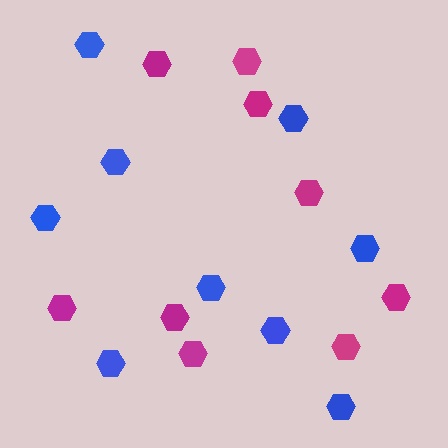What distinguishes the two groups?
There are 2 groups: one group of blue hexagons (9) and one group of magenta hexagons (9).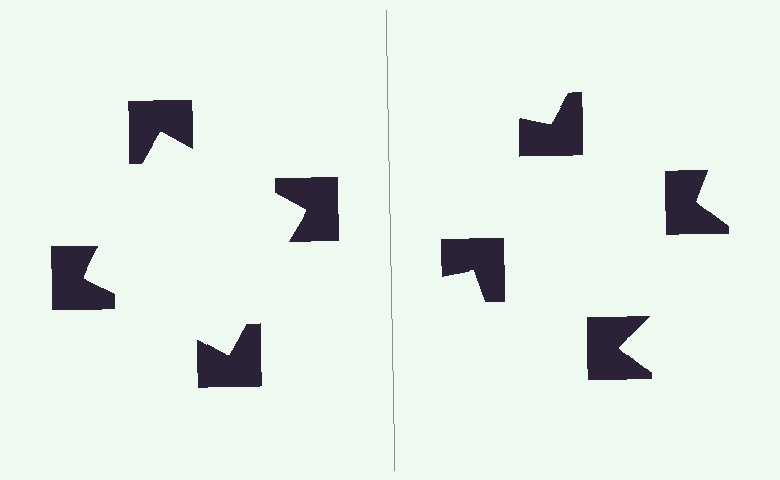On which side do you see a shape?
An illusory square appears on the left side. On the right side the wedge cuts are rotated, so no coherent shape forms.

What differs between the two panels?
The notched squares are positioned identically on both sides; only the wedge orientations differ. On the left they align to a square; on the right they are misaligned.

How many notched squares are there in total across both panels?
8 — 4 on each side.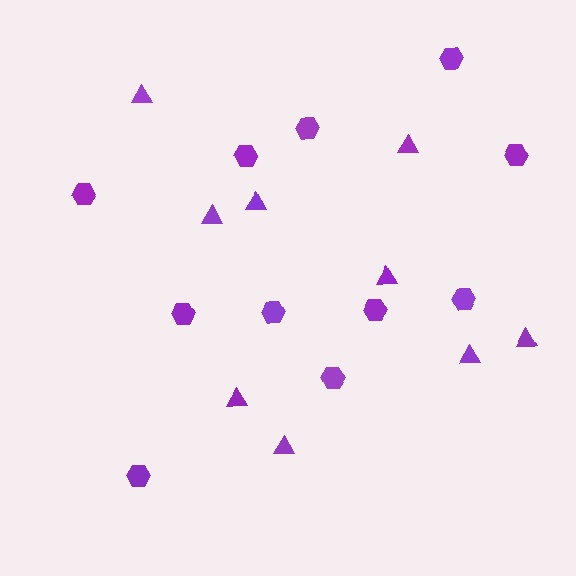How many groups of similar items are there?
There are 2 groups: one group of triangles (9) and one group of hexagons (11).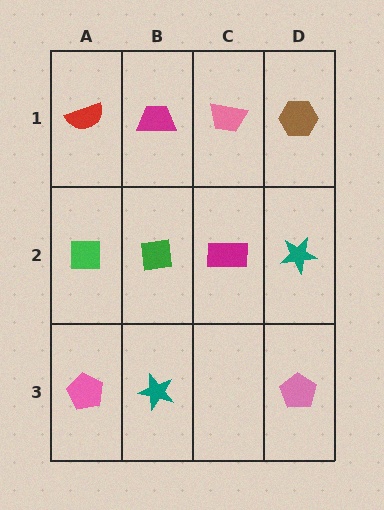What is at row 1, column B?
A magenta trapezoid.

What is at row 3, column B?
A teal star.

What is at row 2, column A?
A green square.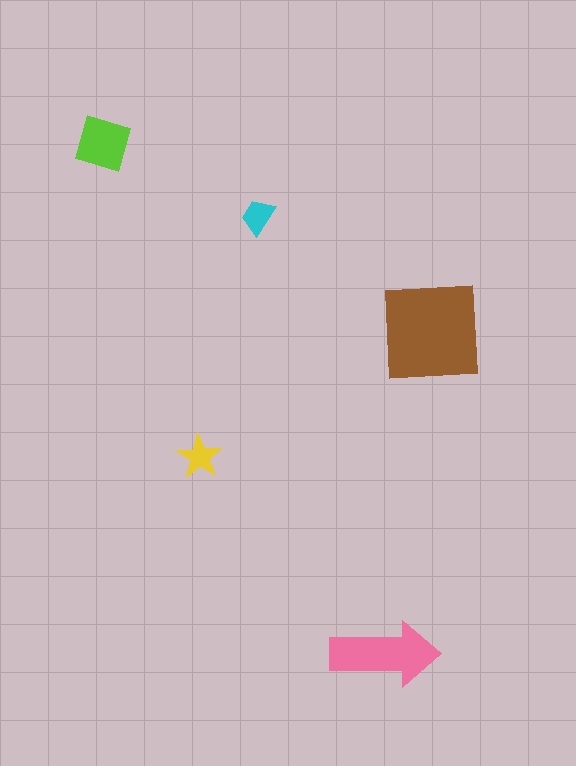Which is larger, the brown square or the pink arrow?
The brown square.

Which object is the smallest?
The cyan trapezoid.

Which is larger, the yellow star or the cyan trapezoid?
The yellow star.